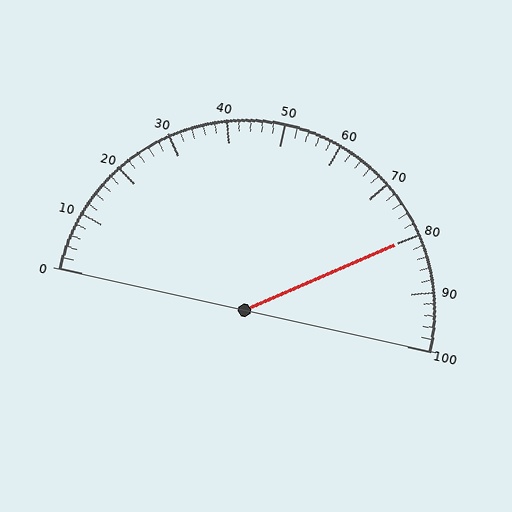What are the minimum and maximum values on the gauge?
The gauge ranges from 0 to 100.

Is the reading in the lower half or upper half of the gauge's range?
The reading is in the upper half of the range (0 to 100).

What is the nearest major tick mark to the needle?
The nearest major tick mark is 80.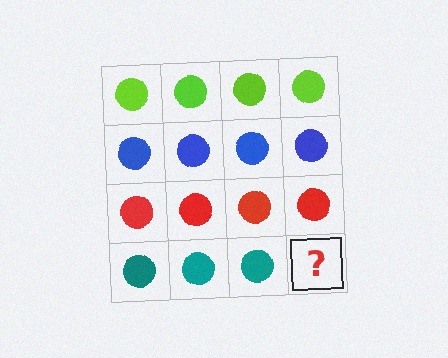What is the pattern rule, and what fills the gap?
The rule is that each row has a consistent color. The gap should be filled with a teal circle.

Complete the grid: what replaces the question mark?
The question mark should be replaced with a teal circle.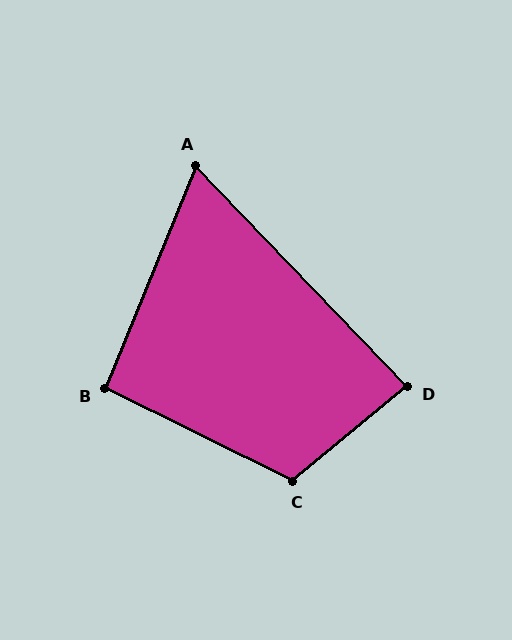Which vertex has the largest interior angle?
C, at approximately 114 degrees.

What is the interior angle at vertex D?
Approximately 86 degrees (approximately right).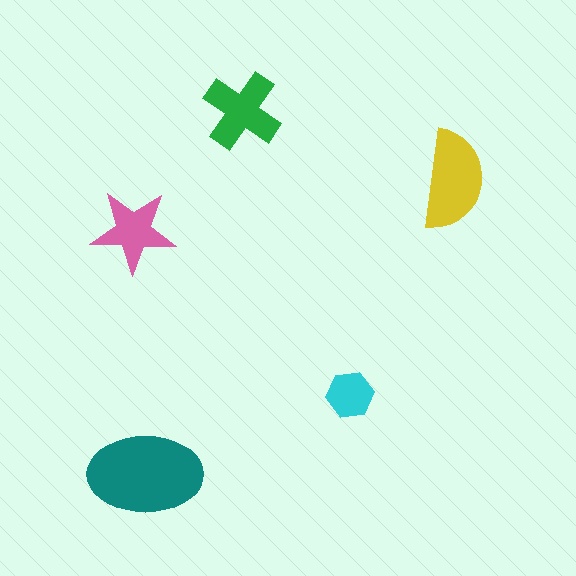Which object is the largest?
The teal ellipse.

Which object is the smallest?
The cyan hexagon.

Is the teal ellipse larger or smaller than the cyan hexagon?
Larger.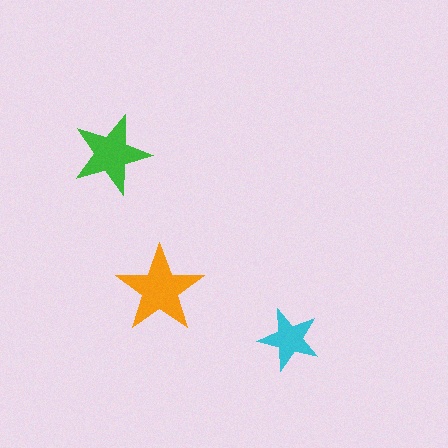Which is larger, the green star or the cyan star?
The green one.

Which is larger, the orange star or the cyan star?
The orange one.